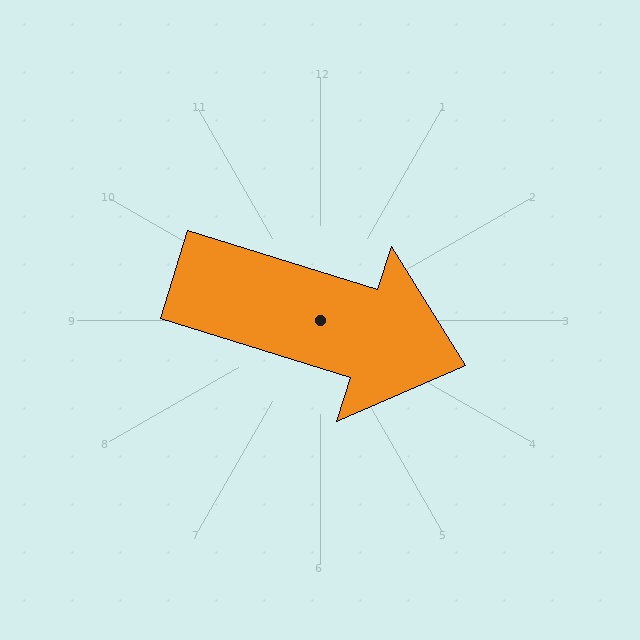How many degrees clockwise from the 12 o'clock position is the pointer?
Approximately 107 degrees.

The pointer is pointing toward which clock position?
Roughly 4 o'clock.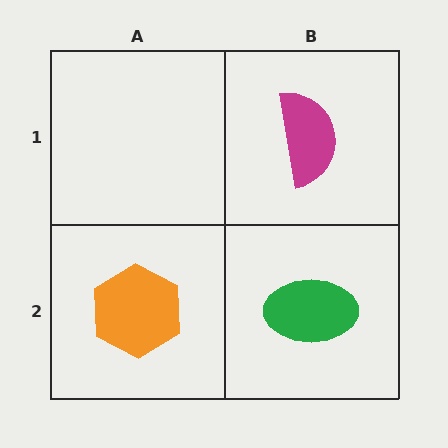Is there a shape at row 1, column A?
No, that cell is empty.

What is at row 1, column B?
A magenta semicircle.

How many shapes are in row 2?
2 shapes.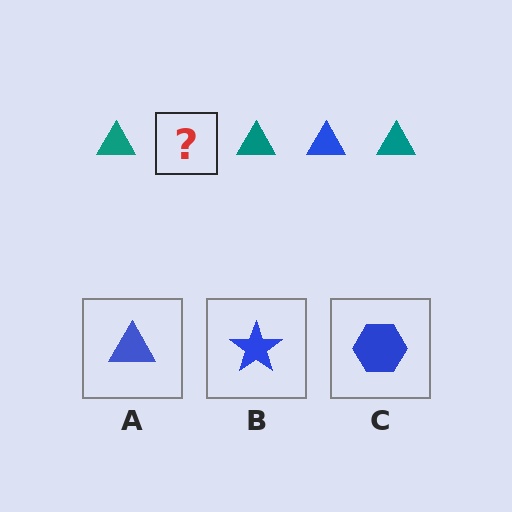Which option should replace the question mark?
Option A.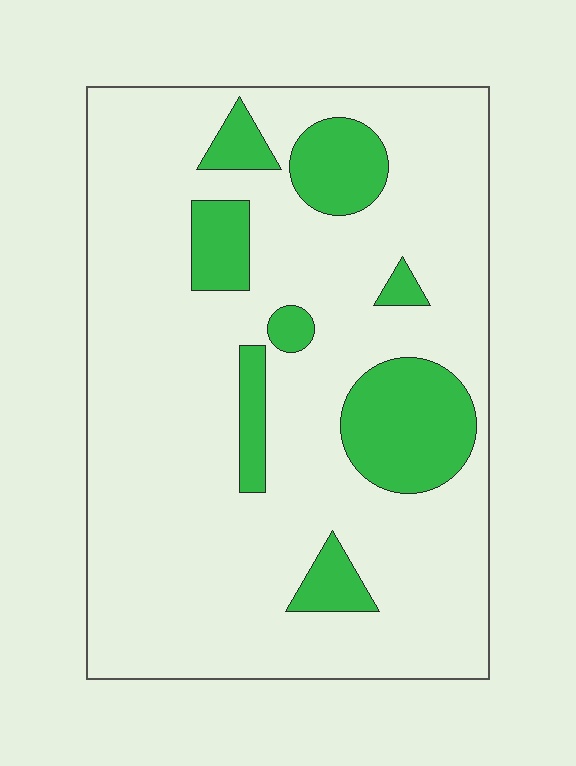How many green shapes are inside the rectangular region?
8.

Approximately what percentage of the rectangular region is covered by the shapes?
Approximately 20%.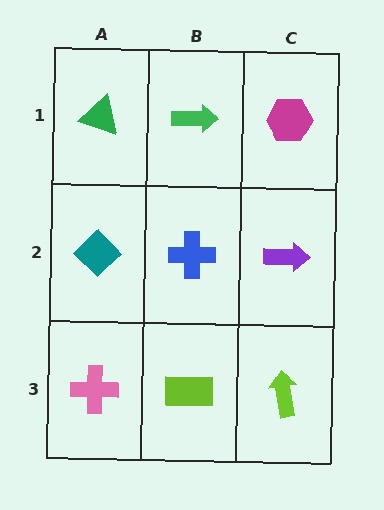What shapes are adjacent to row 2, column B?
A green arrow (row 1, column B), a lime rectangle (row 3, column B), a teal diamond (row 2, column A), a purple arrow (row 2, column C).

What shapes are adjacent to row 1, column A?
A teal diamond (row 2, column A), a green arrow (row 1, column B).